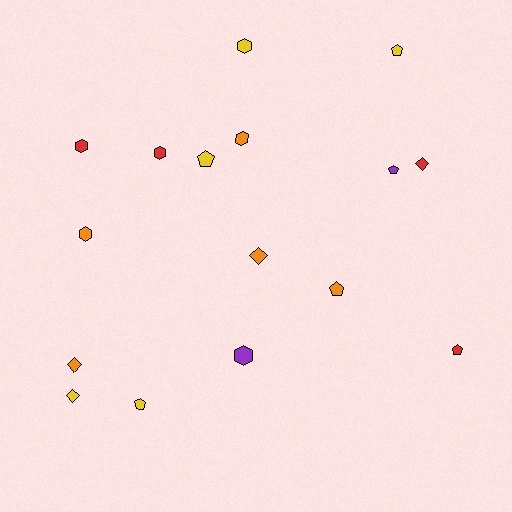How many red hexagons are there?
There are 2 red hexagons.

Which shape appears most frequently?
Pentagon, with 6 objects.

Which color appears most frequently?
Orange, with 5 objects.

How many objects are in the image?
There are 16 objects.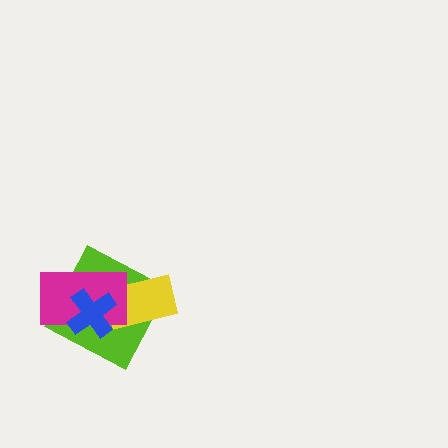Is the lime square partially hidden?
Yes, it is partially covered by another shape.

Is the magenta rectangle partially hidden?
Yes, it is partially covered by another shape.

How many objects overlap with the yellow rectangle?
3 objects overlap with the yellow rectangle.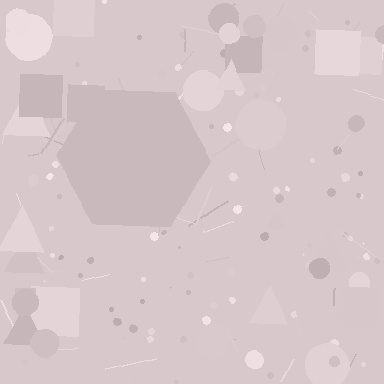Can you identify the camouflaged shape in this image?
The camouflaged shape is a hexagon.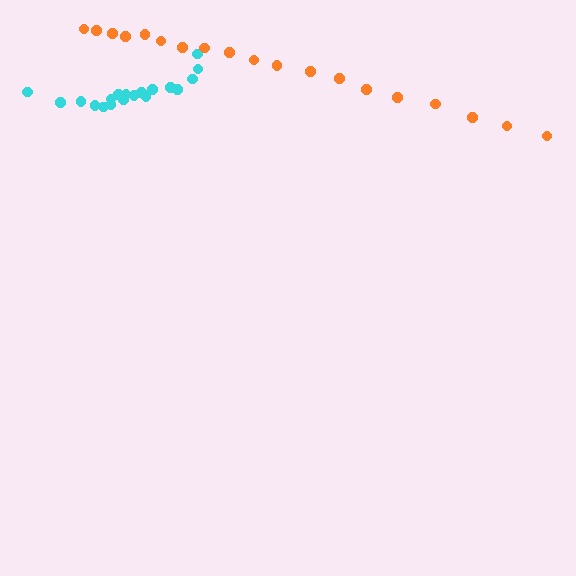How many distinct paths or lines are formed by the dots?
There are 2 distinct paths.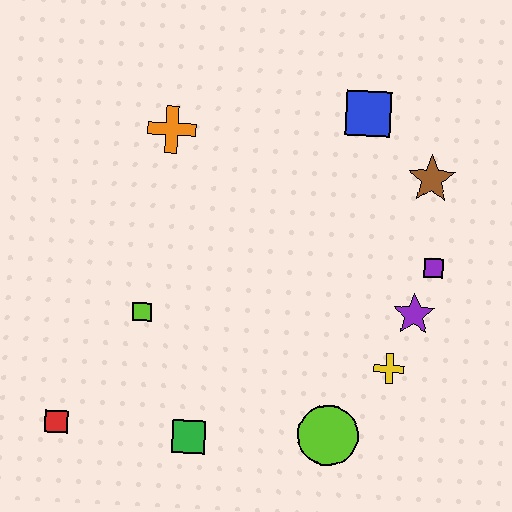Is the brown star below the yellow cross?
No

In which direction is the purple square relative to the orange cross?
The purple square is to the right of the orange cross.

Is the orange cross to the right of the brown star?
No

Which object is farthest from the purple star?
The red square is farthest from the purple star.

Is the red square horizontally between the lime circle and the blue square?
No